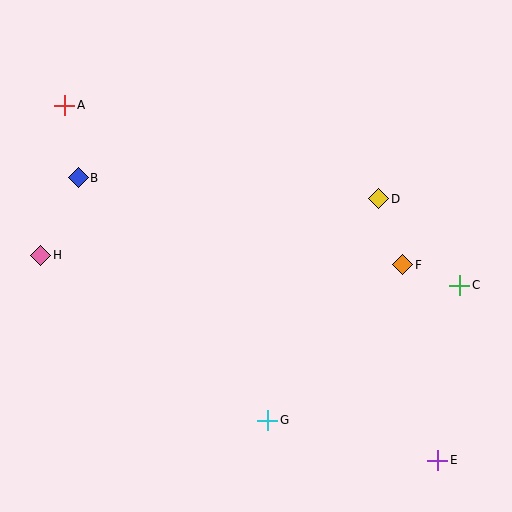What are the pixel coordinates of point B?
Point B is at (78, 178).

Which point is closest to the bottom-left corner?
Point H is closest to the bottom-left corner.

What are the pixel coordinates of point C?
Point C is at (460, 285).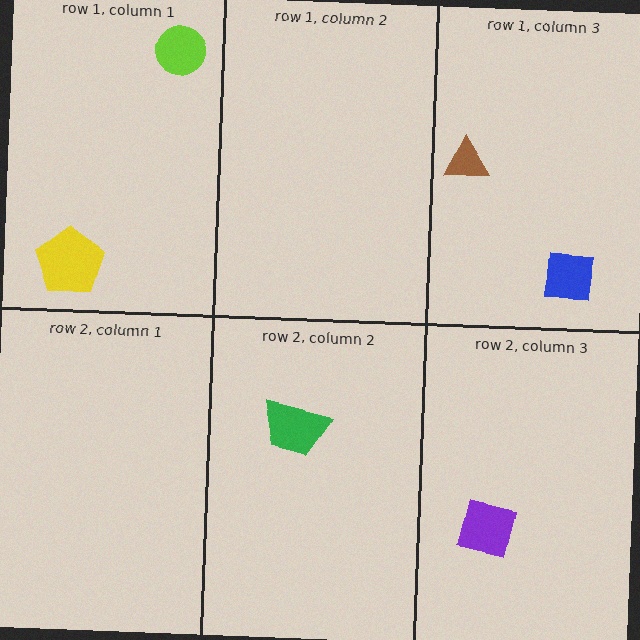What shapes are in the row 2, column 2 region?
The green trapezoid.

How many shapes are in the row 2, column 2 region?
1.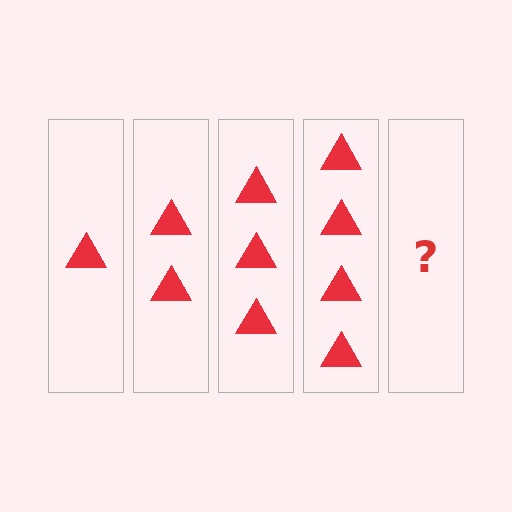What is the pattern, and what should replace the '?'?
The pattern is that each step adds one more triangle. The '?' should be 5 triangles.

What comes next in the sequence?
The next element should be 5 triangles.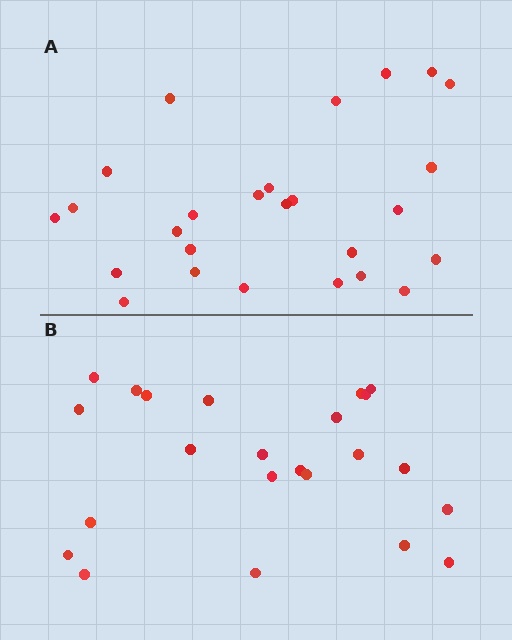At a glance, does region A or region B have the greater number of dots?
Region A (the top region) has more dots.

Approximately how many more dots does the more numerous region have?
Region A has just a few more — roughly 2 or 3 more dots than region B.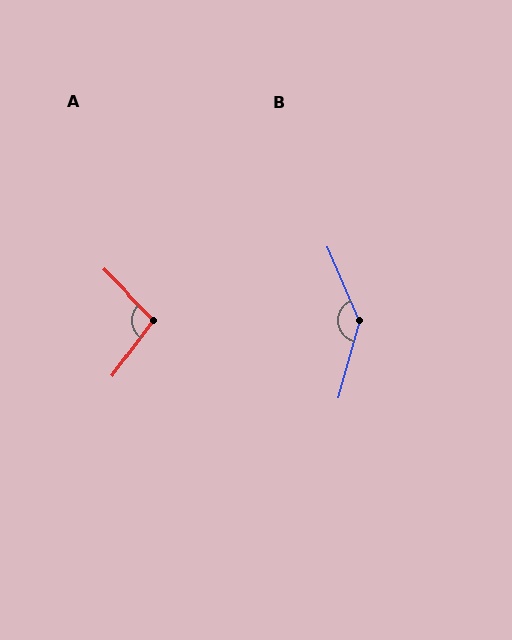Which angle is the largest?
B, at approximately 141 degrees.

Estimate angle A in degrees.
Approximately 99 degrees.